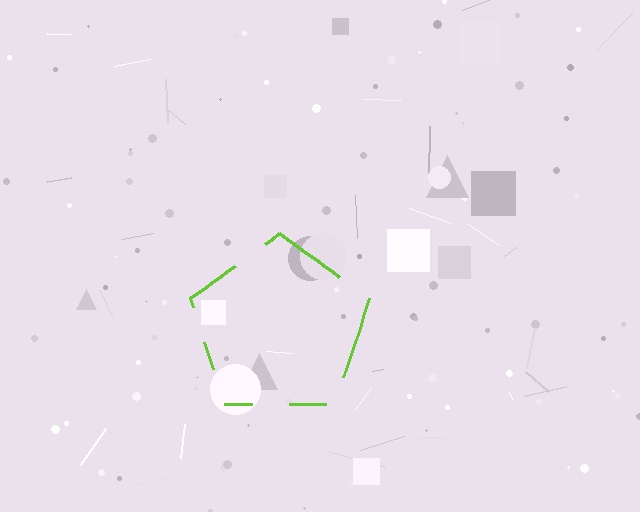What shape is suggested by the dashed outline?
The dashed outline suggests a pentagon.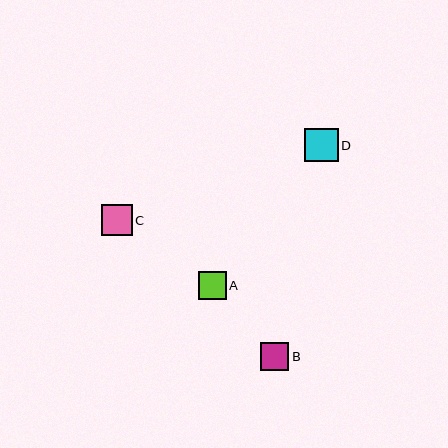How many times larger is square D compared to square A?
Square D is approximately 1.2 times the size of square A.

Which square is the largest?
Square D is the largest with a size of approximately 34 pixels.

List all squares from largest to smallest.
From largest to smallest: D, C, B, A.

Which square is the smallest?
Square A is the smallest with a size of approximately 28 pixels.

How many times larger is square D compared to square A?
Square D is approximately 1.2 times the size of square A.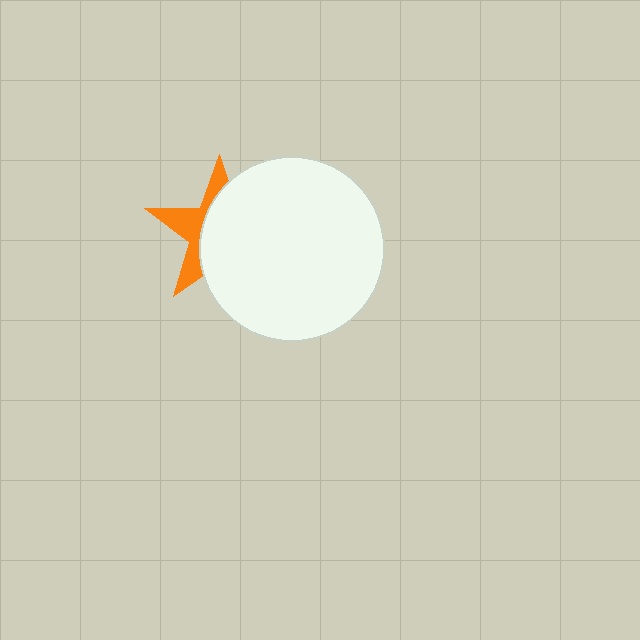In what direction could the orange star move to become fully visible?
The orange star could move left. That would shift it out from behind the white circle entirely.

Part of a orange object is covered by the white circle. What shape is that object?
It is a star.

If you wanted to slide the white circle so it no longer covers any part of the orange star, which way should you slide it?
Slide it right — that is the most direct way to separate the two shapes.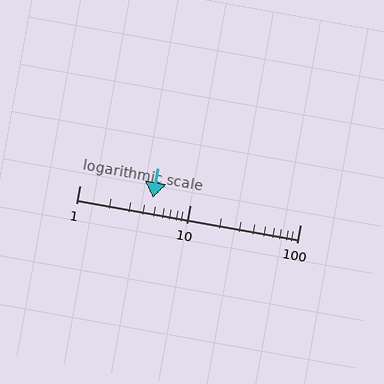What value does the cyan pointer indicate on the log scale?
The pointer indicates approximately 4.6.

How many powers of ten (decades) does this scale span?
The scale spans 2 decades, from 1 to 100.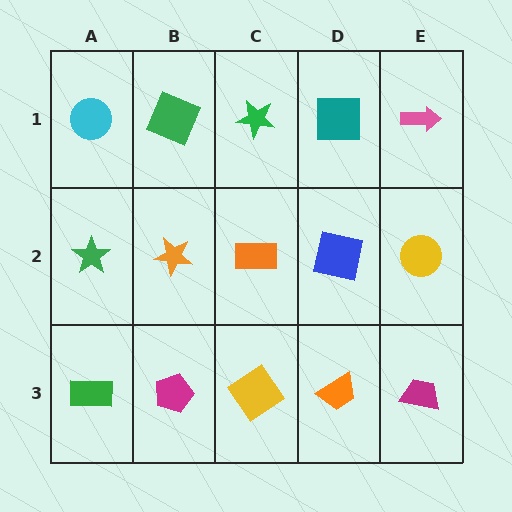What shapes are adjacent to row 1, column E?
A yellow circle (row 2, column E), a teal square (row 1, column D).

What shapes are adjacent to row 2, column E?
A pink arrow (row 1, column E), a magenta trapezoid (row 3, column E), a blue square (row 2, column D).